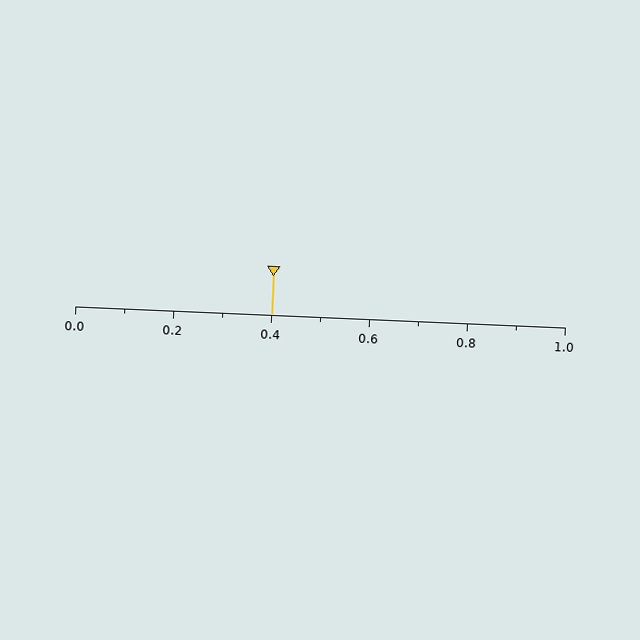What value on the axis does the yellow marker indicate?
The marker indicates approximately 0.4.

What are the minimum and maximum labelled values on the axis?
The axis runs from 0.0 to 1.0.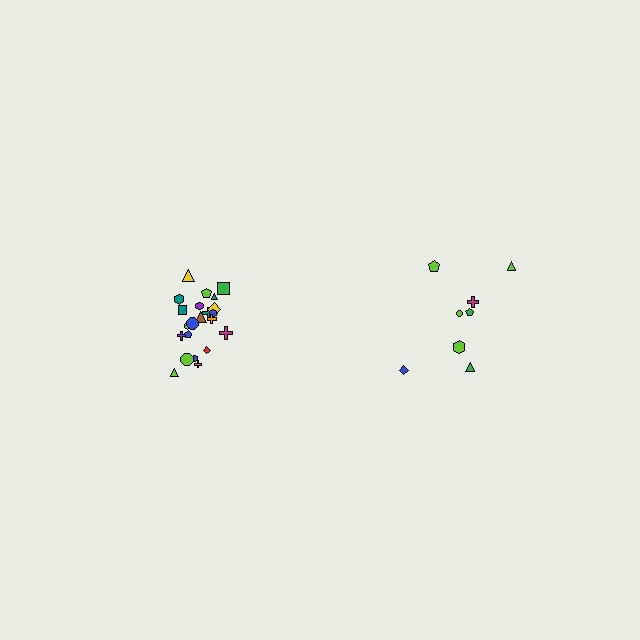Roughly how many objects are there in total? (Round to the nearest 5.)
Roughly 30 objects in total.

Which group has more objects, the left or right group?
The left group.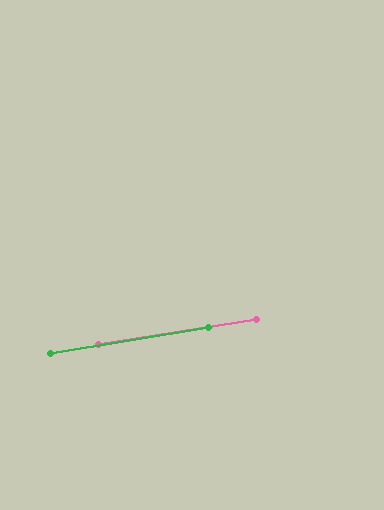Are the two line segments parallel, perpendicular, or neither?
Parallel — their directions differ by only 0.4°.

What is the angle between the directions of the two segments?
Approximately 0 degrees.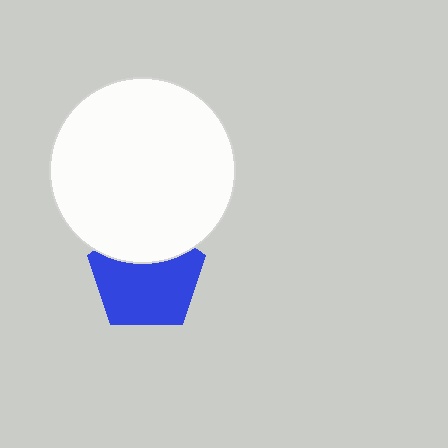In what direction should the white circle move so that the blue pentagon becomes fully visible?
The white circle should move up. That is the shortest direction to clear the overlap and leave the blue pentagon fully visible.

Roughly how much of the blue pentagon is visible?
Most of it is visible (roughly 69%).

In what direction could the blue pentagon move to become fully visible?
The blue pentagon could move down. That would shift it out from behind the white circle entirely.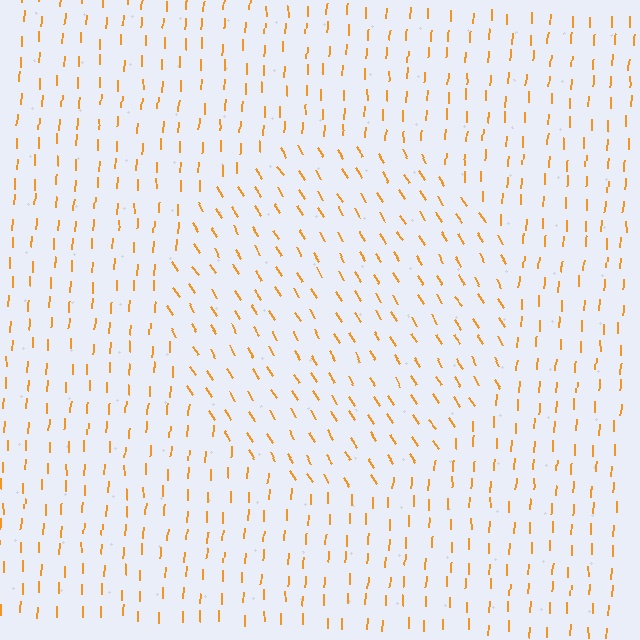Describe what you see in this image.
The image is filled with small orange line segments. A circle region in the image has lines oriented differently from the surrounding lines, creating a visible texture boundary.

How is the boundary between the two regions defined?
The boundary is defined purely by a change in line orientation (approximately 34 degrees difference). All lines are the same color and thickness.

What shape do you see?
I see a circle.